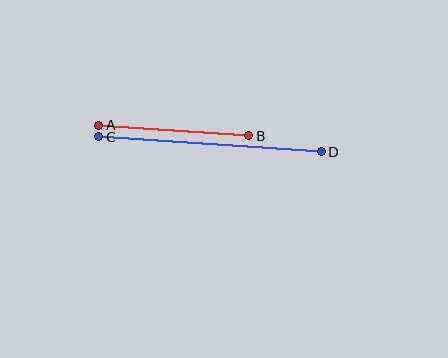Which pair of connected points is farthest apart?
Points C and D are farthest apart.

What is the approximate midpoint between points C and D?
The midpoint is at approximately (210, 144) pixels.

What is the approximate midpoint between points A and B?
The midpoint is at approximately (174, 131) pixels.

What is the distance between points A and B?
The distance is approximately 150 pixels.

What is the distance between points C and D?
The distance is approximately 223 pixels.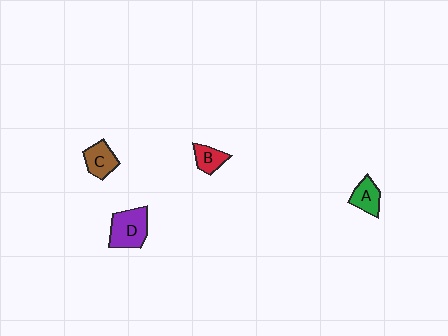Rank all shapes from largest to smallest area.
From largest to smallest: D (purple), C (brown), A (green), B (red).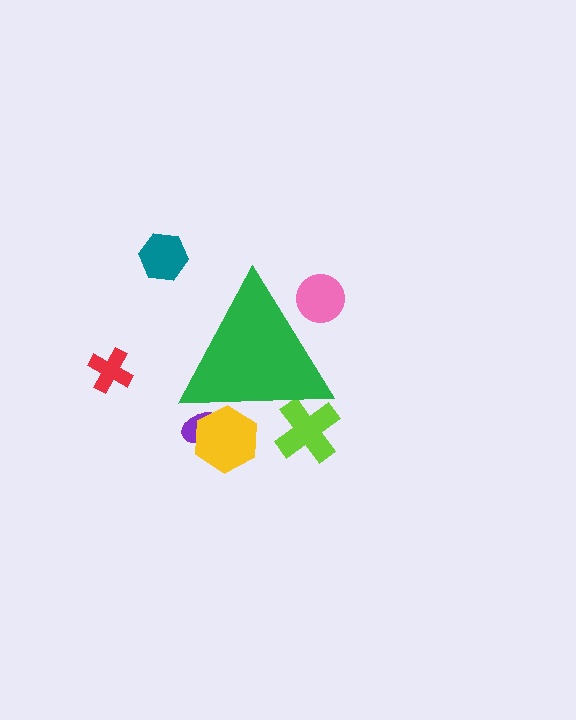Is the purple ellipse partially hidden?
Yes, the purple ellipse is partially hidden behind the green triangle.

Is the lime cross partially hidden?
Yes, the lime cross is partially hidden behind the green triangle.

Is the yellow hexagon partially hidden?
Yes, the yellow hexagon is partially hidden behind the green triangle.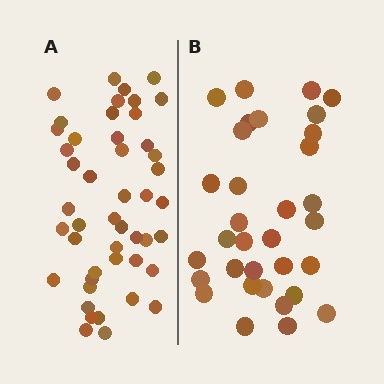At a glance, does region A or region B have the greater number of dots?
Region A (the left region) has more dots.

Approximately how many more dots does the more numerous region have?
Region A has approximately 15 more dots than region B.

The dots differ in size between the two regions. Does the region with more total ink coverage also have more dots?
No. Region B has more total ink coverage because its dots are larger, but region A actually contains more individual dots. Total area can be misleading — the number of items is what matters here.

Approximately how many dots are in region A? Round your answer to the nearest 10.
About 50 dots. (The exact count is 47, which rounds to 50.)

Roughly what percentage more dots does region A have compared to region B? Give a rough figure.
About 40% more.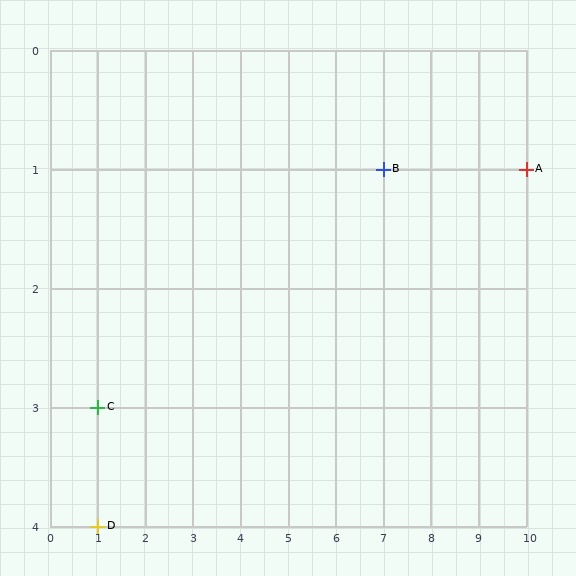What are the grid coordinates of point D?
Point D is at grid coordinates (1, 4).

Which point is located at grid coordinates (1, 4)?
Point D is at (1, 4).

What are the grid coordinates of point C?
Point C is at grid coordinates (1, 3).